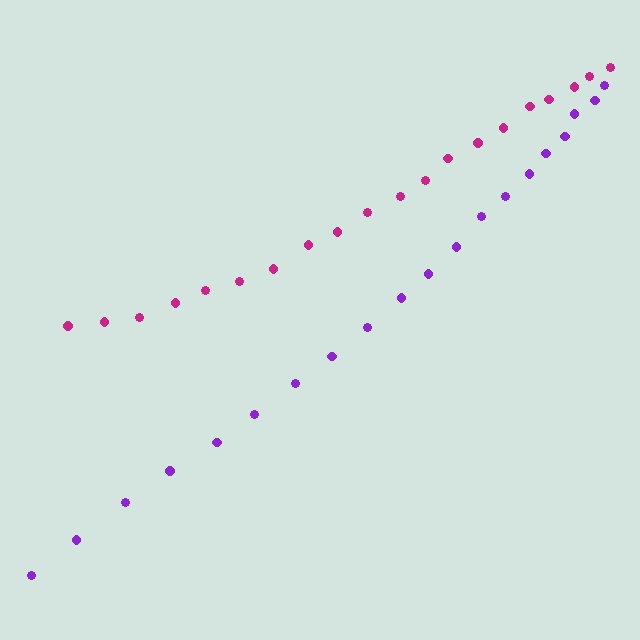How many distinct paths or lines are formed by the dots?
There are 2 distinct paths.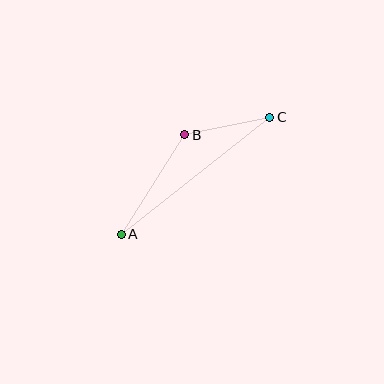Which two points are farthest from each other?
Points A and C are farthest from each other.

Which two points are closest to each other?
Points B and C are closest to each other.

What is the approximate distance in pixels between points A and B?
The distance between A and B is approximately 118 pixels.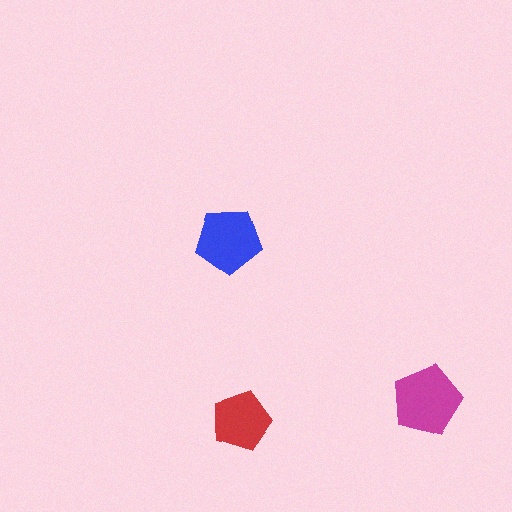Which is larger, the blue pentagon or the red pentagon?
The blue one.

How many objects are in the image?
There are 3 objects in the image.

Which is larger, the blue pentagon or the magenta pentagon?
The magenta one.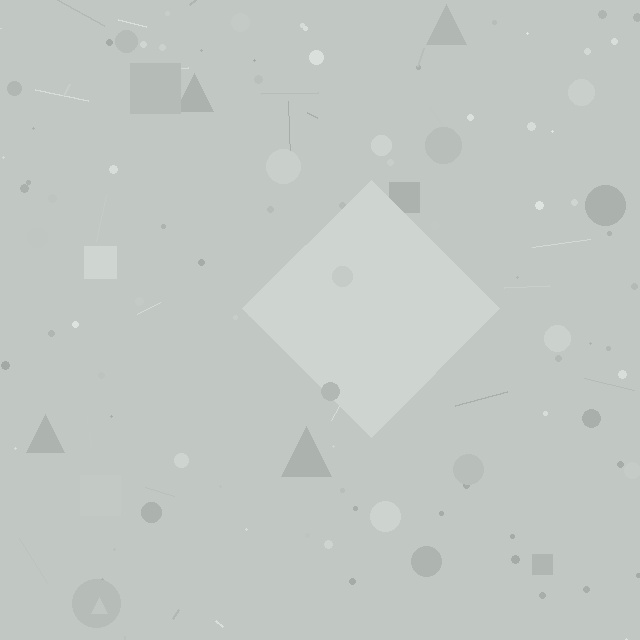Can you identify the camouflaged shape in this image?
The camouflaged shape is a diamond.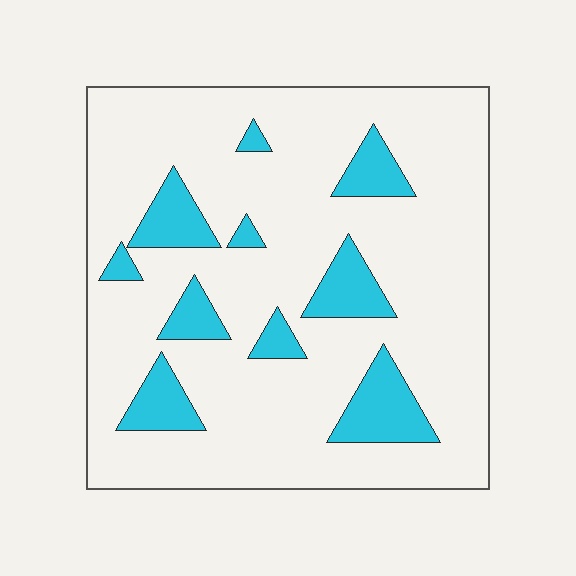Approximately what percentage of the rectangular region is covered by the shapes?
Approximately 15%.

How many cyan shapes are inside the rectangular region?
10.